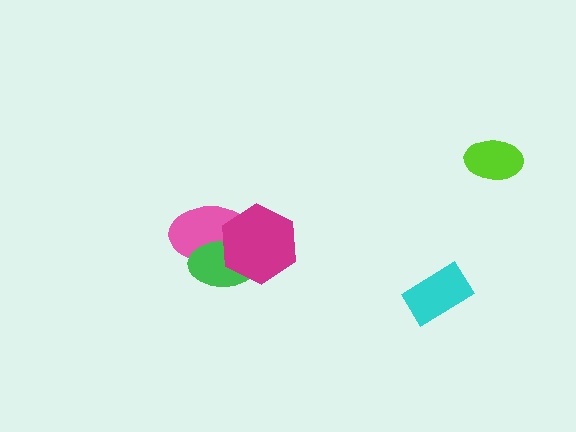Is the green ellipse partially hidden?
Yes, it is partially covered by another shape.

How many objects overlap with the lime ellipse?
0 objects overlap with the lime ellipse.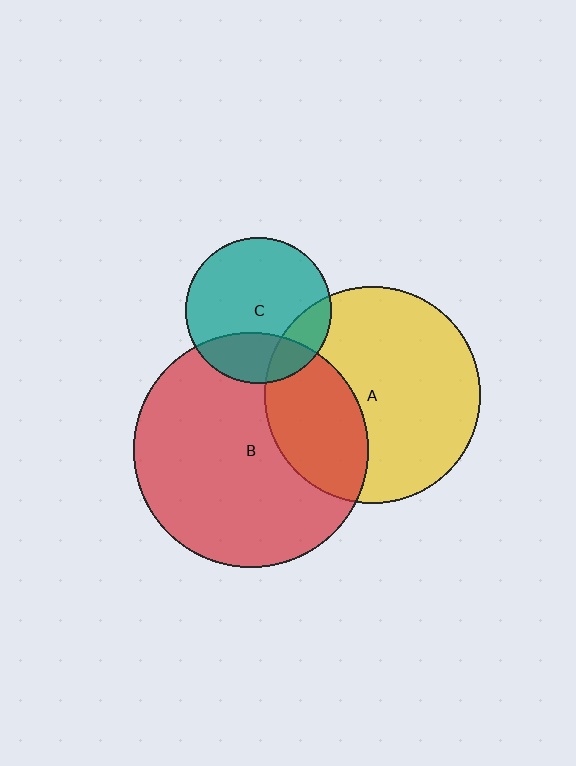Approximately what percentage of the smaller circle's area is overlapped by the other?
Approximately 25%.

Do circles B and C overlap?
Yes.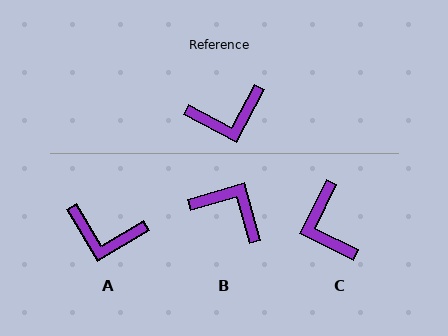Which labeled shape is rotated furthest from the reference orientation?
B, about 134 degrees away.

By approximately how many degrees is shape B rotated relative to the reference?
Approximately 134 degrees counter-clockwise.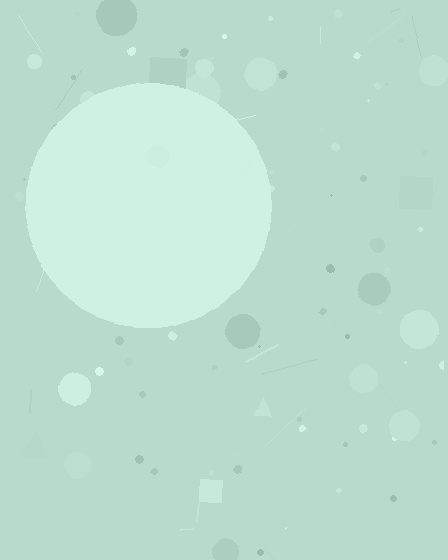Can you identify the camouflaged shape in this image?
The camouflaged shape is a circle.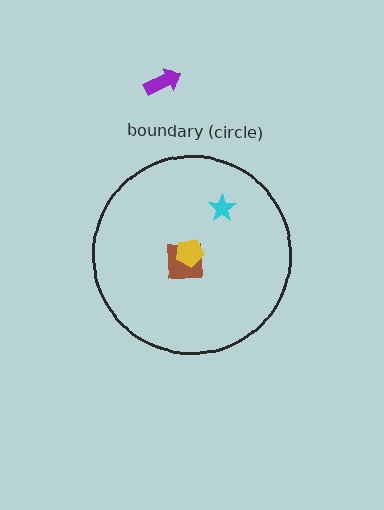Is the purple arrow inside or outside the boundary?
Outside.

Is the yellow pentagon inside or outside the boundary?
Inside.